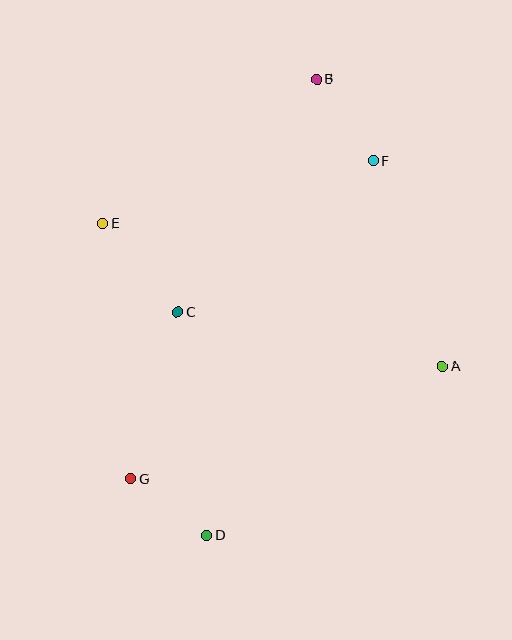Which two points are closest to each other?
Points D and G are closest to each other.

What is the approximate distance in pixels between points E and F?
The distance between E and F is approximately 278 pixels.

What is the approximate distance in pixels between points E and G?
The distance between E and G is approximately 257 pixels.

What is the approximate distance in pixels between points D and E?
The distance between D and E is approximately 329 pixels.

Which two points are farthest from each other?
Points B and D are farthest from each other.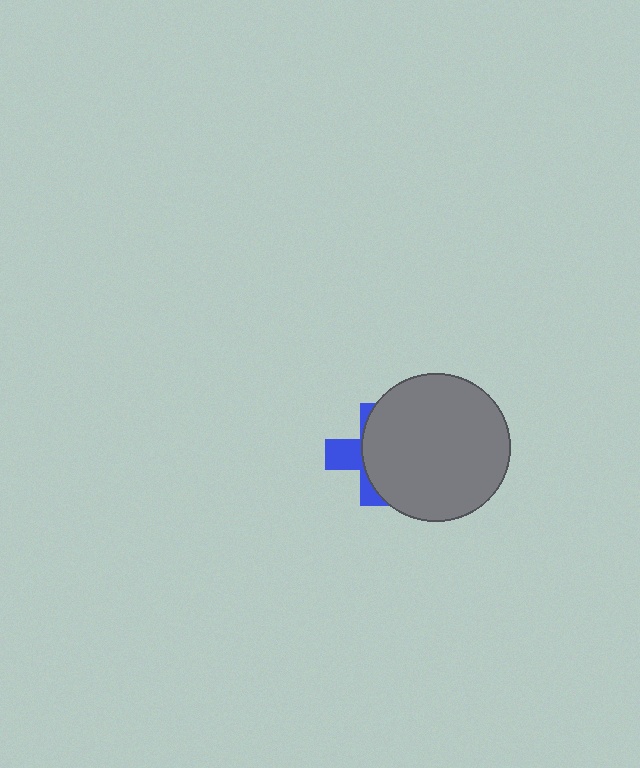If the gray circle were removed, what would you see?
You would see the complete blue cross.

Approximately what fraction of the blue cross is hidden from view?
Roughly 65% of the blue cross is hidden behind the gray circle.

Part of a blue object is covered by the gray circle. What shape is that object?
It is a cross.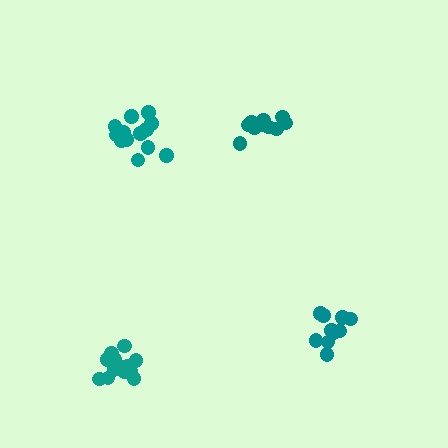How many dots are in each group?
Group 1: 10 dots, Group 2: 13 dots, Group 3: 10 dots, Group 4: 15 dots (48 total).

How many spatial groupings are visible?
There are 4 spatial groupings.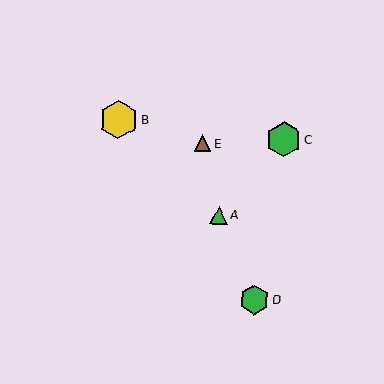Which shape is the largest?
The yellow hexagon (labeled B) is the largest.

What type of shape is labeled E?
Shape E is a brown triangle.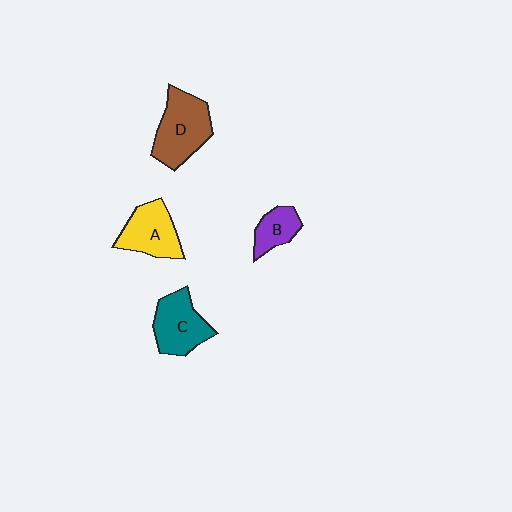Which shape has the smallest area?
Shape B (purple).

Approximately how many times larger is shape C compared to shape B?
Approximately 1.7 times.